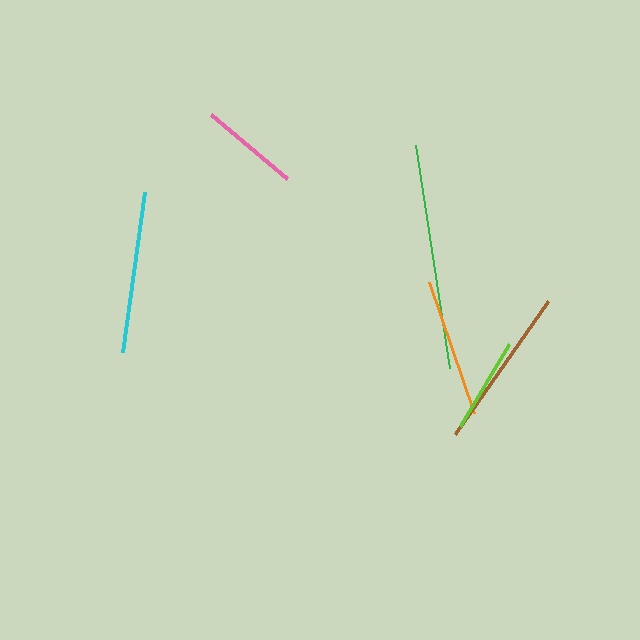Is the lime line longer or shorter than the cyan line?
The cyan line is longer than the lime line.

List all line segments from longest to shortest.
From longest to shortest: green, brown, cyan, orange, pink, lime.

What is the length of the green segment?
The green segment is approximately 226 pixels long.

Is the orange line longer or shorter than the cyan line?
The cyan line is longer than the orange line.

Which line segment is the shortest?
The lime line is the shortest at approximately 95 pixels.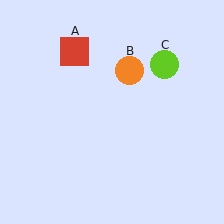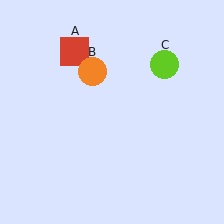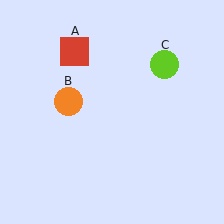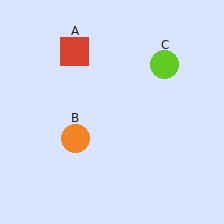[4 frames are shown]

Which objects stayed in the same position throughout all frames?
Red square (object A) and lime circle (object C) remained stationary.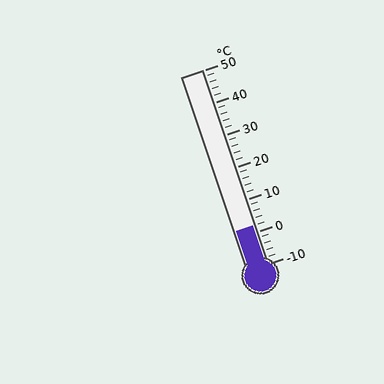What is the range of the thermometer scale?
The thermometer scale ranges from -10°C to 50°C.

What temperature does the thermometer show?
The thermometer shows approximately 2°C.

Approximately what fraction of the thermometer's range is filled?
The thermometer is filled to approximately 20% of its range.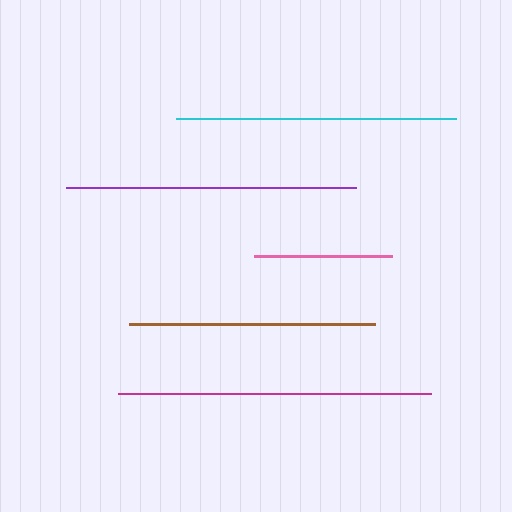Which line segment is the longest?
The magenta line is the longest at approximately 312 pixels.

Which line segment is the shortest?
The pink line is the shortest at approximately 138 pixels.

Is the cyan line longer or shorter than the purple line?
The purple line is longer than the cyan line.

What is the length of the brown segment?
The brown segment is approximately 246 pixels long.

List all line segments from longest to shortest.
From longest to shortest: magenta, purple, cyan, brown, pink.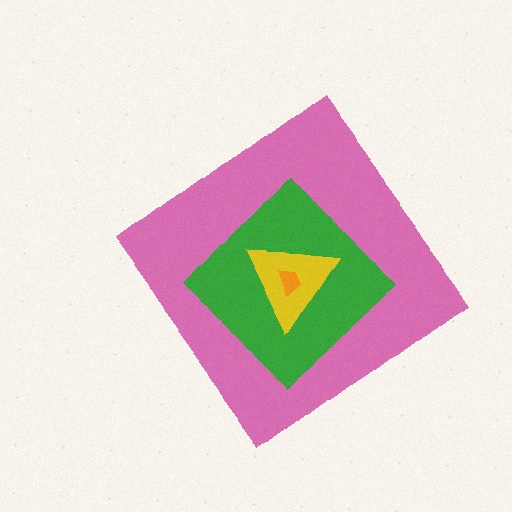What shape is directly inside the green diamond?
The yellow triangle.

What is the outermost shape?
The pink diamond.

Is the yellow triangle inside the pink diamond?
Yes.